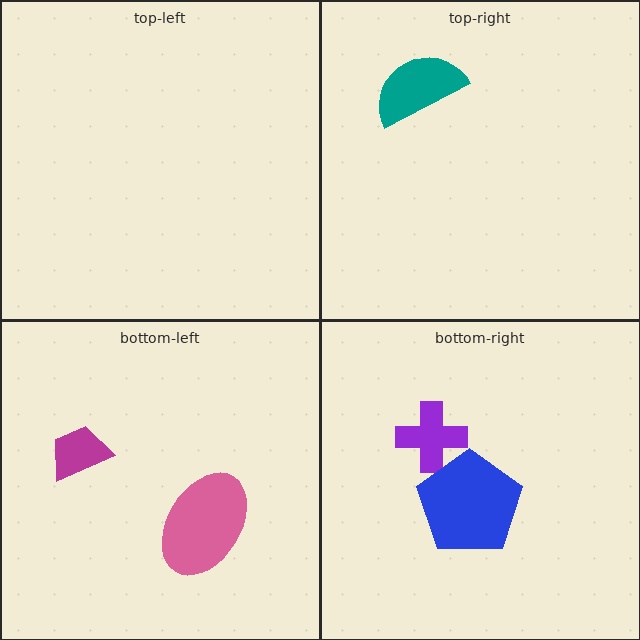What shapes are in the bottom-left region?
The magenta trapezoid, the pink ellipse.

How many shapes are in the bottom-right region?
2.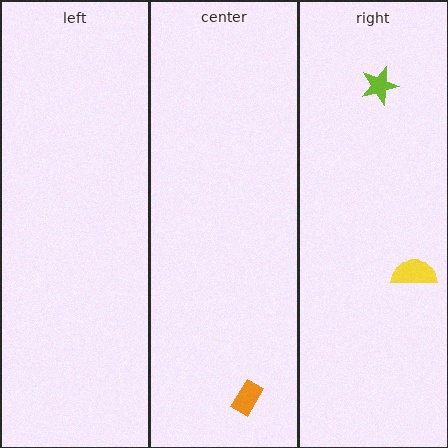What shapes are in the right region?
The yellow semicircle, the lime star.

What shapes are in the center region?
The orange rectangle.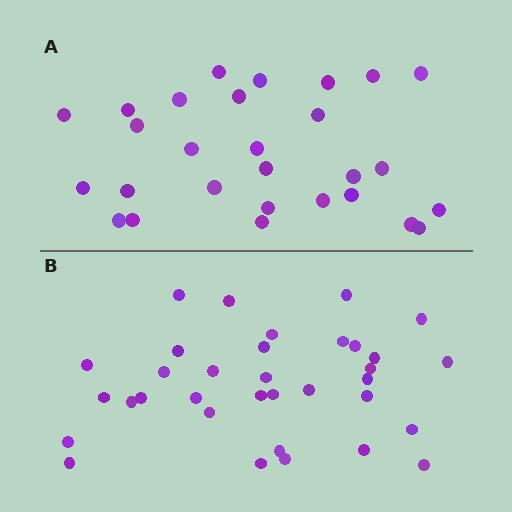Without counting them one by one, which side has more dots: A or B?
Region B (the bottom region) has more dots.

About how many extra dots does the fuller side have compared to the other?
Region B has about 6 more dots than region A.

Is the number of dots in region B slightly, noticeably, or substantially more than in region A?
Region B has only slightly more — the two regions are fairly close. The ratio is roughly 1.2 to 1.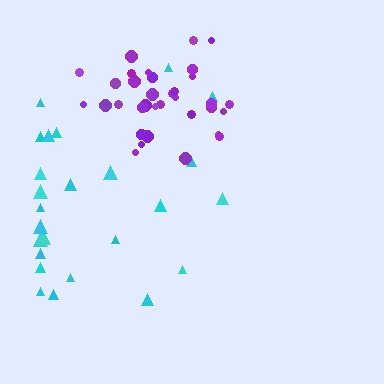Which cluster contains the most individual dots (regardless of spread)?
Purple (34).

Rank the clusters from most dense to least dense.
purple, cyan.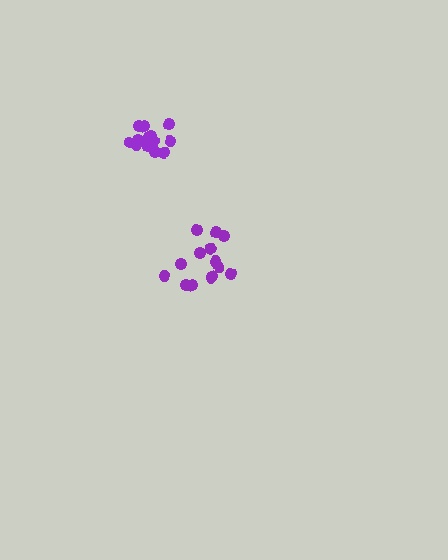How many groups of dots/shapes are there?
There are 2 groups.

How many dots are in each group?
Group 1: 14 dots, Group 2: 14 dots (28 total).